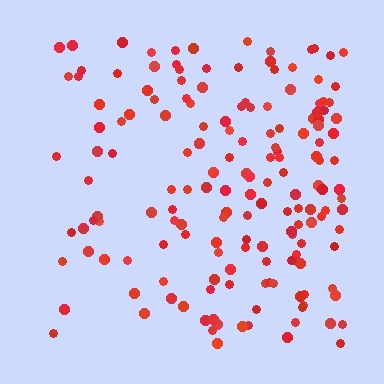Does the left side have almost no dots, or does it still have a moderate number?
Still a moderate number, just noticeably fewer than the right.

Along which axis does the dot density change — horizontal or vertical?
Horizontal.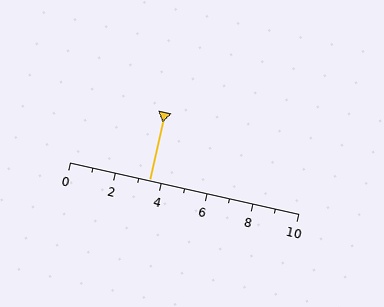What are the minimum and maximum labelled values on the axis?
The axis runs from 0 to 10.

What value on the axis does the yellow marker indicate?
The marker indicates approximately 3.5.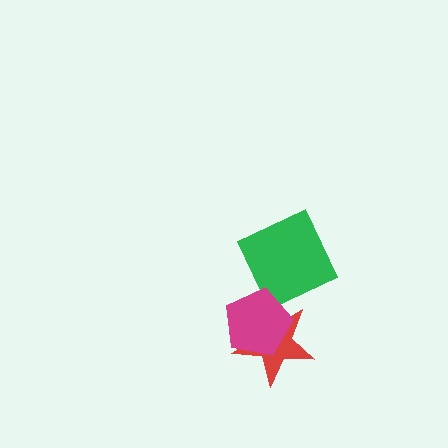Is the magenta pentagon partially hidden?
No, no other shape covers it.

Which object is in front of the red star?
The magenta pentagon is in front of the red star.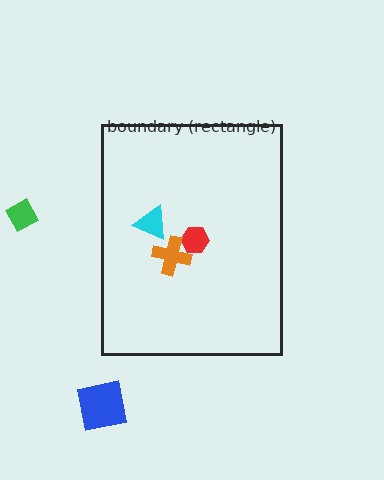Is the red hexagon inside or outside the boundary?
Inside.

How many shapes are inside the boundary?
3 inside, 2 outside.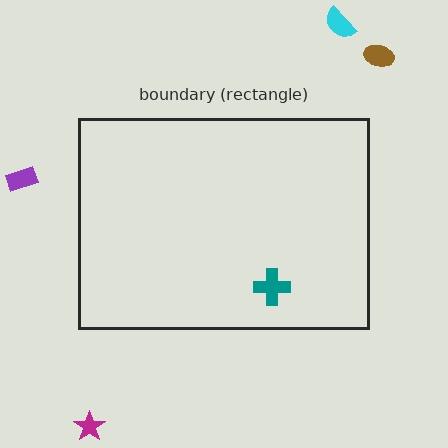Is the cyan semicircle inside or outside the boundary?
Outside.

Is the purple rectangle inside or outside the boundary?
Outside.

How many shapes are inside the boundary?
1 inside, 4 outside.